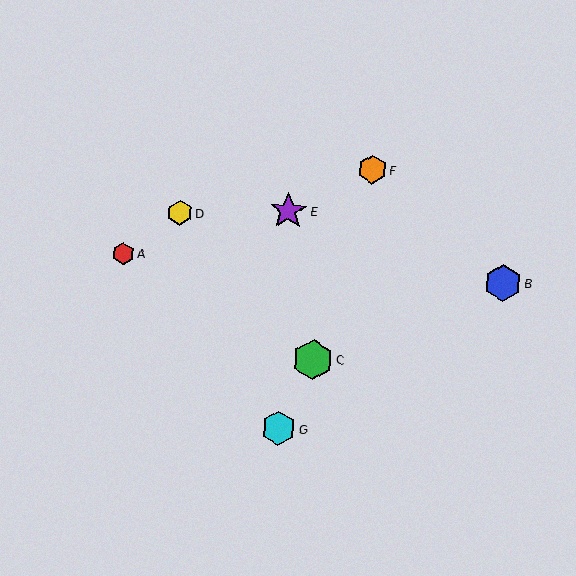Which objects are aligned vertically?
Objects E, G are aligned vertically.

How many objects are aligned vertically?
2 objects (E, G) are aligned vertically.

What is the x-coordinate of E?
Object E is at x≈288.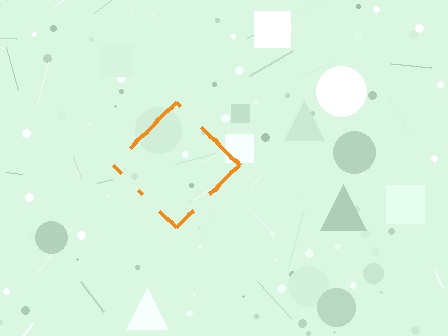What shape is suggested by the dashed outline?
The dashed outline suggests a diamond.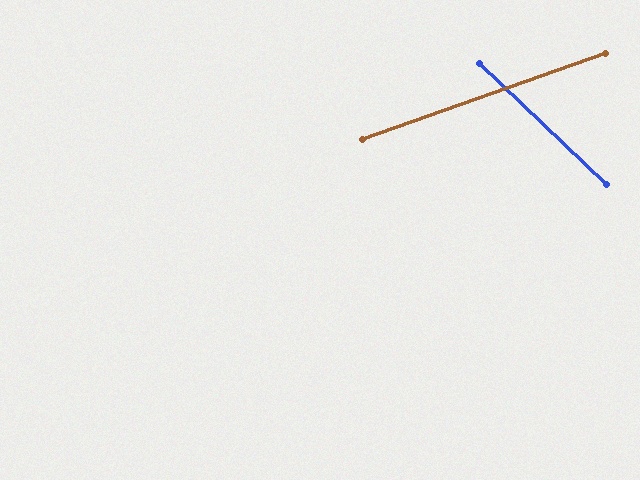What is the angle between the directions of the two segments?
Approximately 63 degrees.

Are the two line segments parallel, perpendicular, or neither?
Neither parallel nor perpendicular — they differ by about 63°.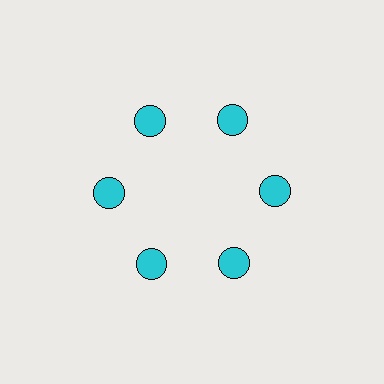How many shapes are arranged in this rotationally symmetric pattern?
There are 6 shapes, arranged in 6 groups of 1.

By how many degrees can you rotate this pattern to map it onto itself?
The pattern maps onto itself every 60 degrees of rotation.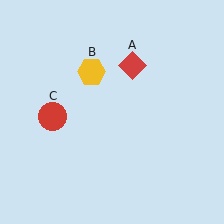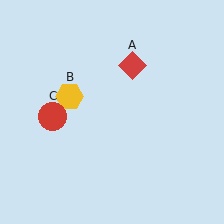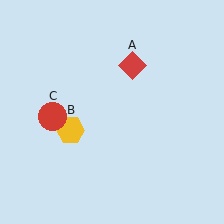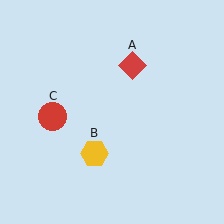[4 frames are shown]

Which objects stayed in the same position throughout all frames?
Red diamond (object A) and red circle (object C) remained stationary.